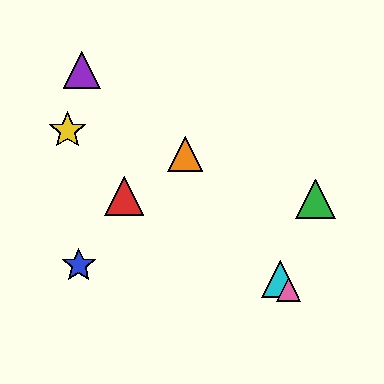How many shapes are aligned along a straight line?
3 shapes (the orange triangle, the cyan triangle, the pink triangle) are aligned along a straight line.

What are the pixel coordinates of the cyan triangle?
The cyan triangle is at (280, 279).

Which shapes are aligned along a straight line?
The orange triangle, the cyan triangle, the pink triangle are aligned along a straight line.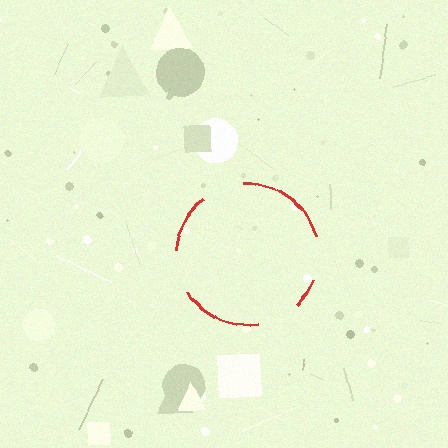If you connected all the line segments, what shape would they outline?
They would outline a circle.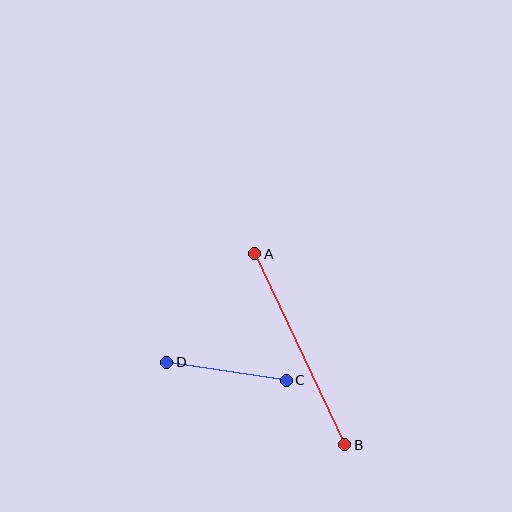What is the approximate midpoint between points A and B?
The midpoint is at approximately (300, 349) pixels.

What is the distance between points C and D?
The distance is approximately 121 pixels.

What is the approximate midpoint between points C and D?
The midpoint is at approximately (227, 371) pixels.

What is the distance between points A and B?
The distance is approximately 211 pixels.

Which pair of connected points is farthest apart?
Points A and B are farthest apart.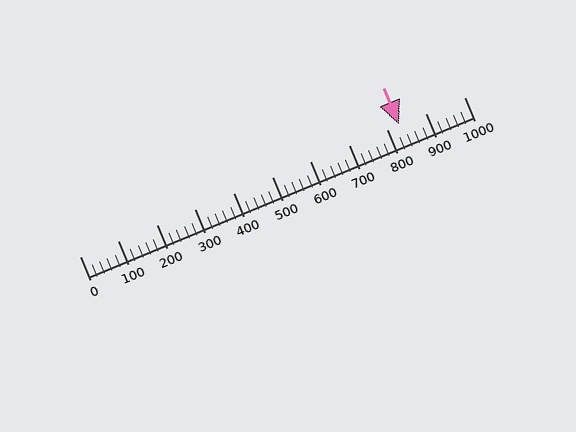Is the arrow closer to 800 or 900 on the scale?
The arrow is closer to 800.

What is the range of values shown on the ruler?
The ruler shows values from 0 to 1000.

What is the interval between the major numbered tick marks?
The major tick marks are spaced 100 units apart.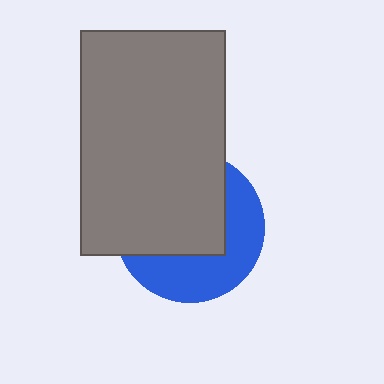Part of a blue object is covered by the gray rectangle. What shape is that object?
It is a circle.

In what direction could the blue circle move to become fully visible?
The blue circle could move toward the lower-right. That would shift it out from behind the gray rectangle entirely.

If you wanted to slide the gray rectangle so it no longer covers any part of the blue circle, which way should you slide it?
Slide it toward the upper-left — that is the most direct way to separate the two shapes.